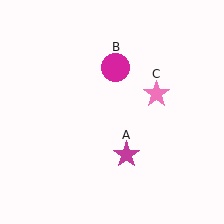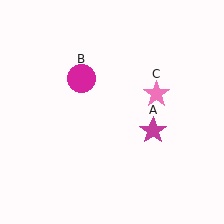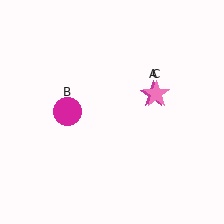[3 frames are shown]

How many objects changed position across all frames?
2 objects changed position: magenta star (object A), magenta circle (object B).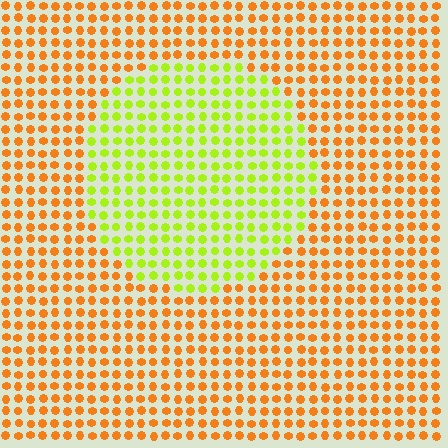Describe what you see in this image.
The image is filled with small orange elements in a uniform arrangement. A circle-shaped region is visible where the elements are tinted to a slightly different hue, forming a subtle color boundary.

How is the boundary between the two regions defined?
The boundary is defined purely by a slight shift in hue (about 53 degrees). Spacing, size, and orientation are identical on both sides.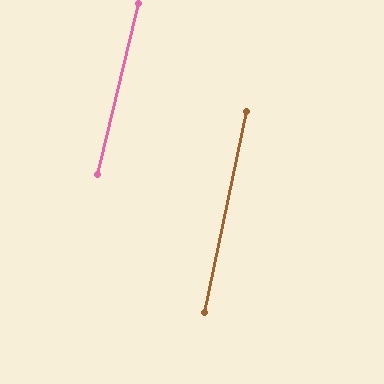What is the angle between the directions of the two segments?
Approximately 2 degrees.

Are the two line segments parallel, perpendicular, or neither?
Parallel — their directions differ by only 2.0°.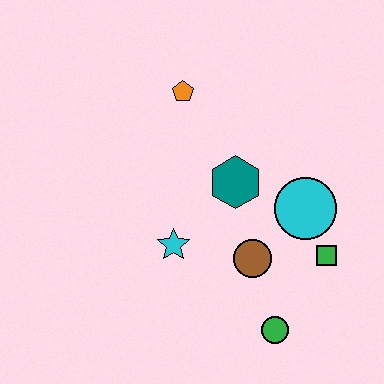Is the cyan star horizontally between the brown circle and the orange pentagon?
No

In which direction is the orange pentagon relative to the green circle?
The orange pentagon is above the green circle.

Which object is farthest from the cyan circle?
The orange pentagon is farthest from the cyan circle.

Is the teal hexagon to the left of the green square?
Yes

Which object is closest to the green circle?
The brown circle is closest to the green circle.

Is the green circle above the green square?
No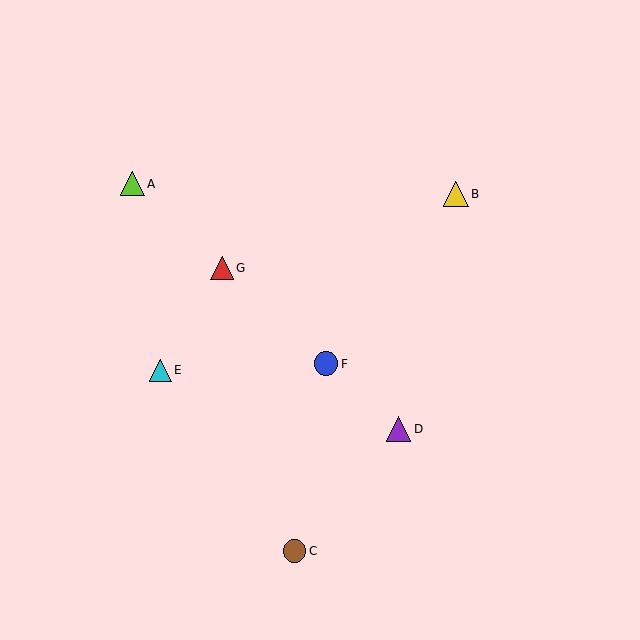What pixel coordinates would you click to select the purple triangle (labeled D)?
Click at (399, 429) to select the purple triangle D.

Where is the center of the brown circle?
The center of the brown circle is at (295, 551).